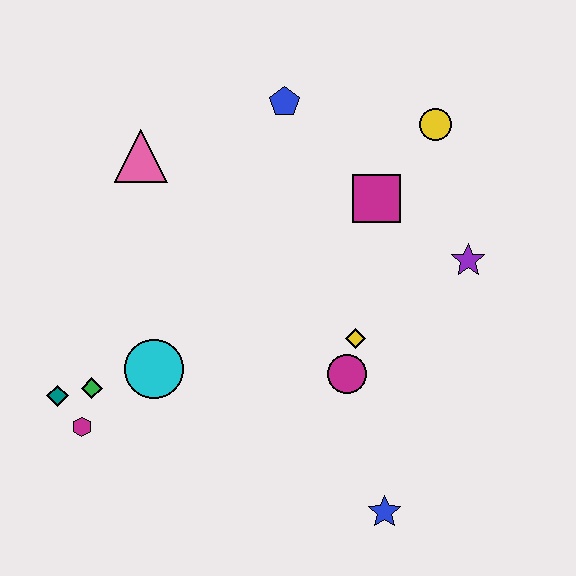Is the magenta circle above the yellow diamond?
No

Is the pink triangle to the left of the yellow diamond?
Yes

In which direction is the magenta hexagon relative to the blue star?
The magenta hexagon is to the left of the blue star.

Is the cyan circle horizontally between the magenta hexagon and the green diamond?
No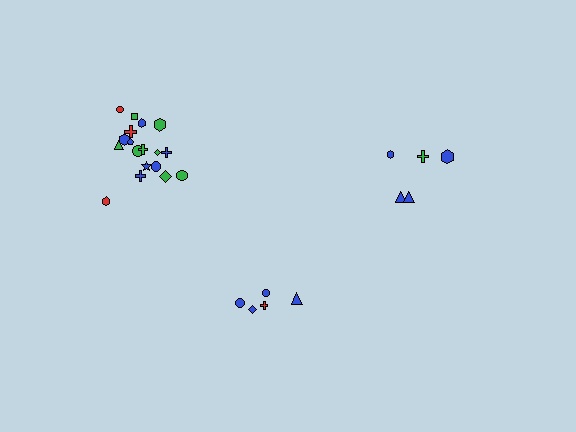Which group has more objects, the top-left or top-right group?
The top-left group.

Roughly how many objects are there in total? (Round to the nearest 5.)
Roughly 30 objects in total.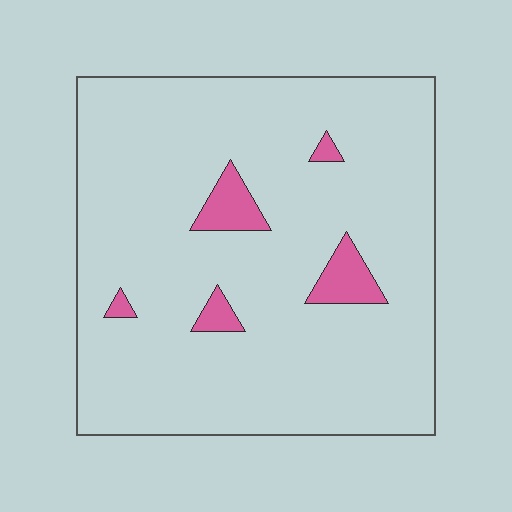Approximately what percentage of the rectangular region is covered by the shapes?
Approximately 5%.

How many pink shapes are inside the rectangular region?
5.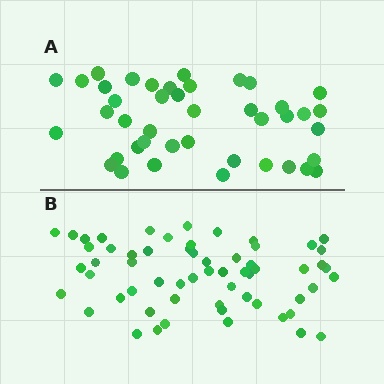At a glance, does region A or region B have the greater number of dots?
Region B (the bottom region) has more dots.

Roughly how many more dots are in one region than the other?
Region B has approximately 20 more dots than region A.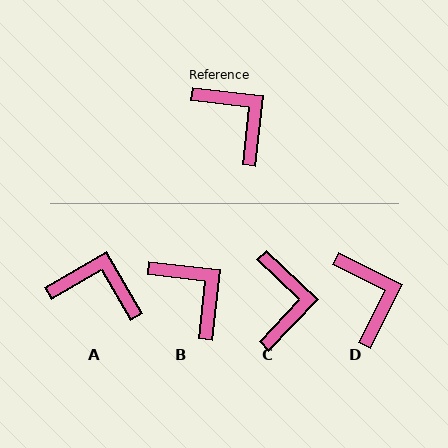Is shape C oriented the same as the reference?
No, it is off by about 37 degrees.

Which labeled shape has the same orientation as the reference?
B.